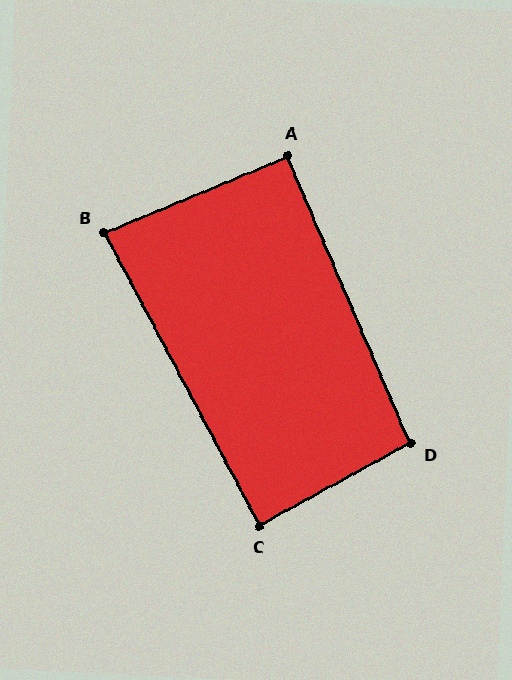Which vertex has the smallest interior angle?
B, at approximately 85 degrees.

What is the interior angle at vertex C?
Approximately 89 degrees (approximately right).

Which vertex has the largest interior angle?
D, at approximately 95 degrees.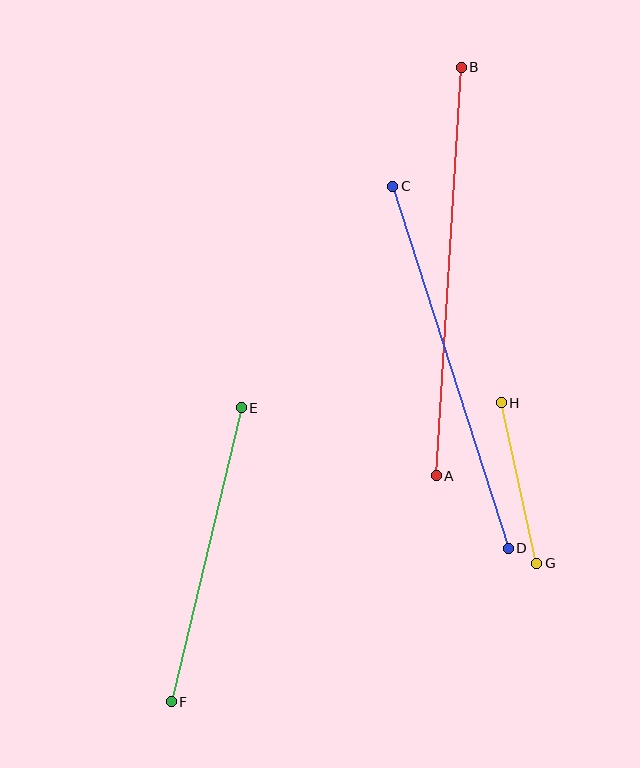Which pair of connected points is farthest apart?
Points A and B are farthest apart.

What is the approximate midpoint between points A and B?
The midpoint is at approximately (449, 272) pixels.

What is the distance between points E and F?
The distance is approximately 302 pixels.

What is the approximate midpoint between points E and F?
The midpoint is at approximately (206, 555) pixels.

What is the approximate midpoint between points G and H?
The midpoint is at approximately (519, 483) pixels.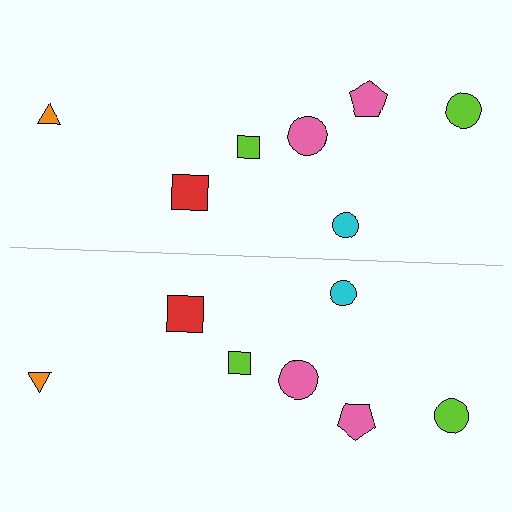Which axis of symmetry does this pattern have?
The pattern has a horizontal axis of symmetry running through the center of the image.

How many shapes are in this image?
There are 14 shapes in this image.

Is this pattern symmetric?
Yes, this pattern has bilateral (reflection) symmetry.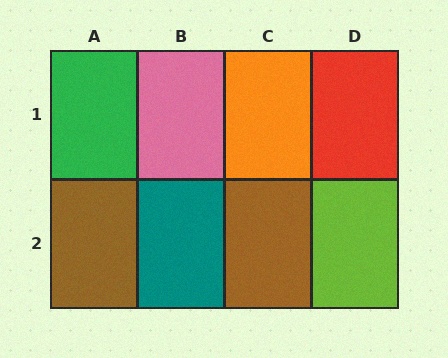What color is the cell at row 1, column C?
Orange.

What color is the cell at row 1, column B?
Pink.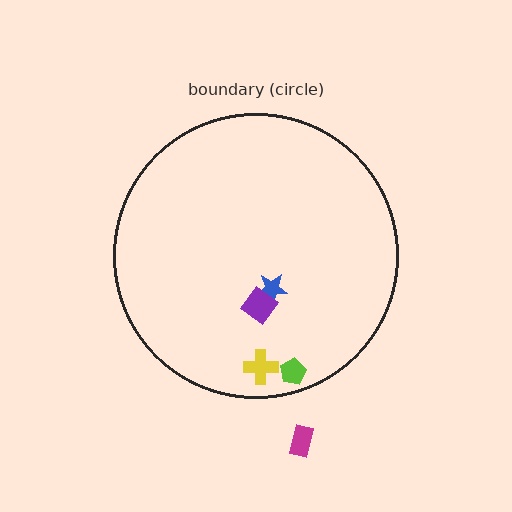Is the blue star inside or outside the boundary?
Inside.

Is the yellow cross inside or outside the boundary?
Inside.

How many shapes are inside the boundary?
4 inside, 1 outside.